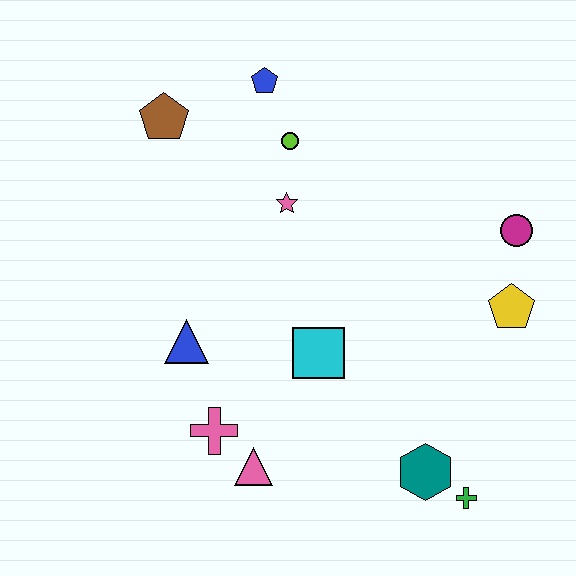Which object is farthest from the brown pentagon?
The green cross is farthest from the brown pentagon.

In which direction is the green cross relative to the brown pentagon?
The green cross is below the brown pentagon.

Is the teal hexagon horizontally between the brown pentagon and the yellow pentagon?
Yes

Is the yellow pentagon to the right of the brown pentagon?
Yes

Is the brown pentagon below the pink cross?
No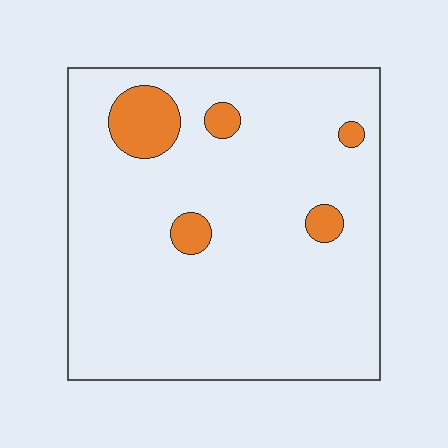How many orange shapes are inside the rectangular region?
5.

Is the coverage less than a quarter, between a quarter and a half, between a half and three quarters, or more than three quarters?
Less than a quarter.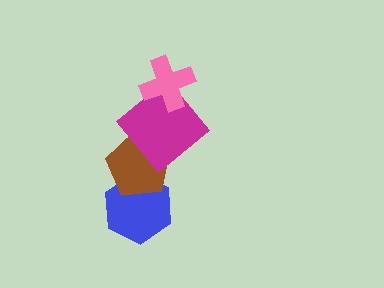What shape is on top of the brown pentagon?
The magenta diamond is on top of the brown pentagon.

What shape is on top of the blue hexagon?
The brown pentagon is on top of the blue hexagon.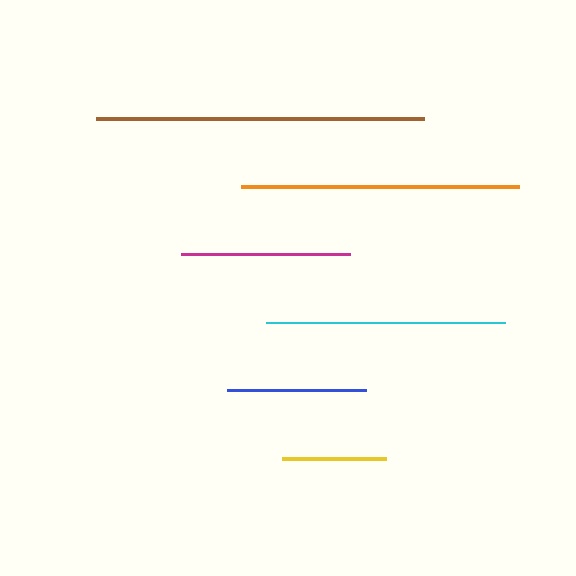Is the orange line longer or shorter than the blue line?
The orange line is longer than the blue line.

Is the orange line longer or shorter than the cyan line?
The orange line is longer than the cyan line.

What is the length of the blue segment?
The blue segment is approximately 139 pixels long.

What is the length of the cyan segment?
The cyan segment is approximately 239 pixels long.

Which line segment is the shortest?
The yellow line is the shortest at approximately 105 pixels.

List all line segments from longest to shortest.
From longest to shortest: brown, orange, cyan, magenta, blue, yellow.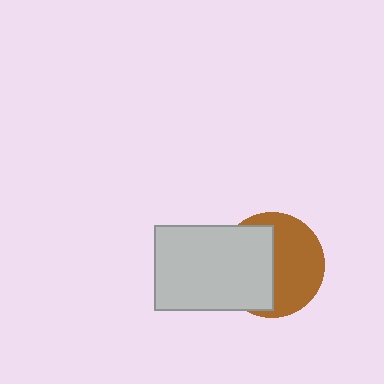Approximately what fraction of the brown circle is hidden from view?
Roughly 46% of the brown circle is hidden behind the light gray rectangle.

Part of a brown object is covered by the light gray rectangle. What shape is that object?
It is a circle.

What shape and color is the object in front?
The object in front is a light gray rectangle.